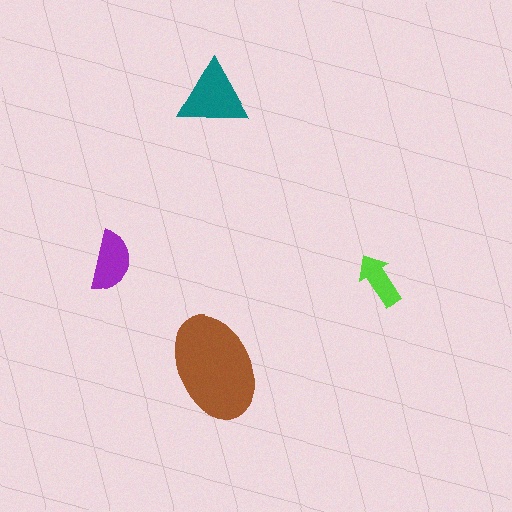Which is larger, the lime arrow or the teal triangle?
The teal triangle.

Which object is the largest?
The brown ellipse.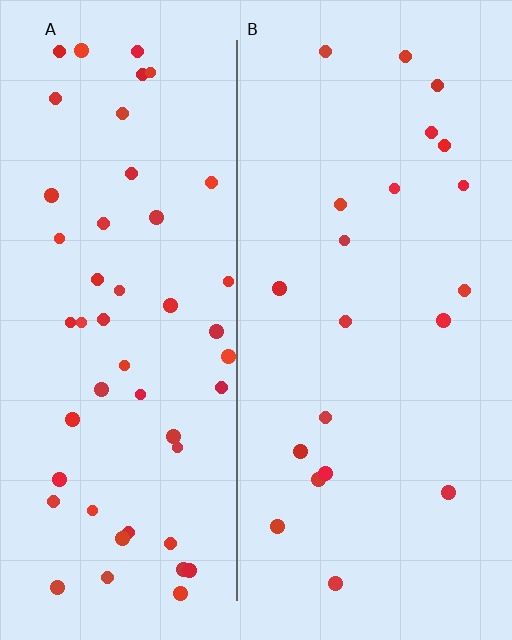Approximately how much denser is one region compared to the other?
Approximately 2.4× — region A over region B.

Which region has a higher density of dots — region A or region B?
A (the left).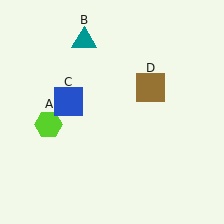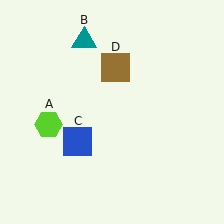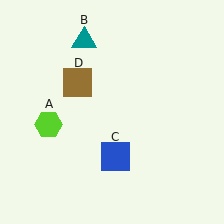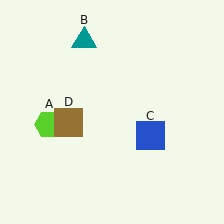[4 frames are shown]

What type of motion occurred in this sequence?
The blue square (object C), brown square (object D) rotated counterclockwise around the center of the scene.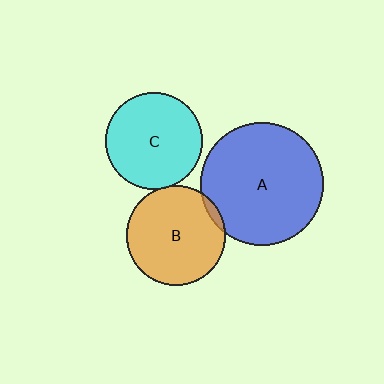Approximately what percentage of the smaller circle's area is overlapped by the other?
Approximately 5%.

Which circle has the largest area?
Circle A (blue).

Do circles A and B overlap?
Yes.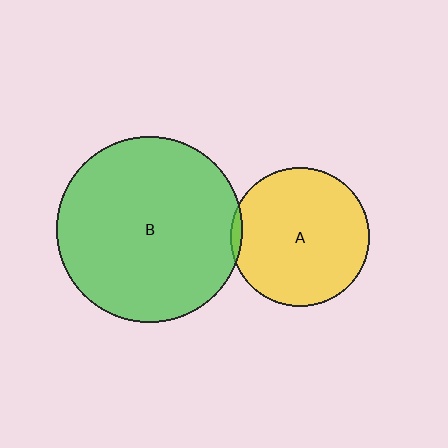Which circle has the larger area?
Circle B (green).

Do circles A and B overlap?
Yes.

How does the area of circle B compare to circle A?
Approximately 1.8 times.